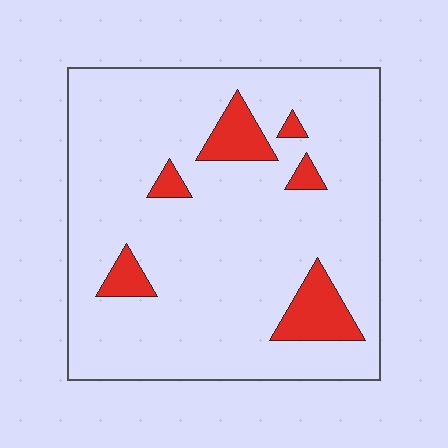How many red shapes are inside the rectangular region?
6.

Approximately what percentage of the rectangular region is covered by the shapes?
Approximately 10%.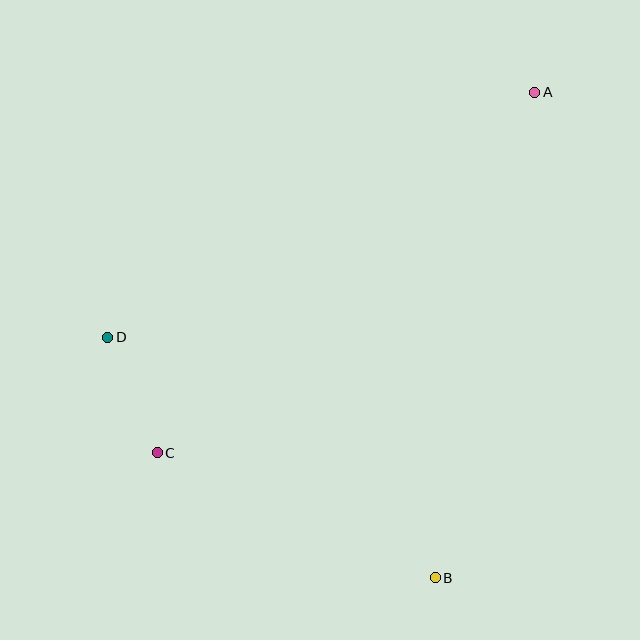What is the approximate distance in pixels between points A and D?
The distance between A and D is approximately 492 pixels.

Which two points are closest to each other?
Points C and D are closest to each other.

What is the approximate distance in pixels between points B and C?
The distance between B and C is approximately 305 pixels.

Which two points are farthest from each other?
Points A and C are farthest from each other.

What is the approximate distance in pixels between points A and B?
The distance between A and B is approximately 495 pixels.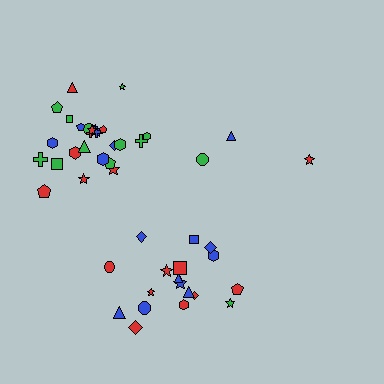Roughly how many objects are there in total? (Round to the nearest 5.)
Roughly 45 objects in total.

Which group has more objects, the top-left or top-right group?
The top-left group.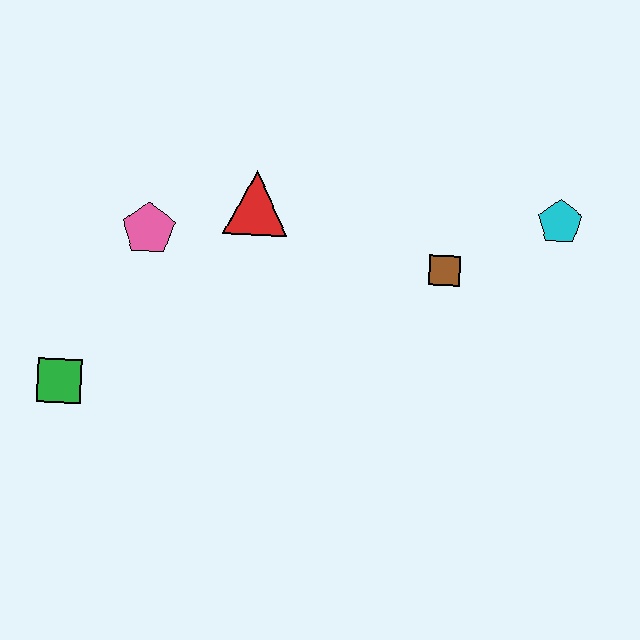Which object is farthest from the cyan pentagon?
The green square is farthest from the cyan pentagon.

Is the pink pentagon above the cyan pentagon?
No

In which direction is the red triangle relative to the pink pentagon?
The red triangle is to the right of the pink pentagon.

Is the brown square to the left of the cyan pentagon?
Yes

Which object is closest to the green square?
The pink pentagon is closest to the green square.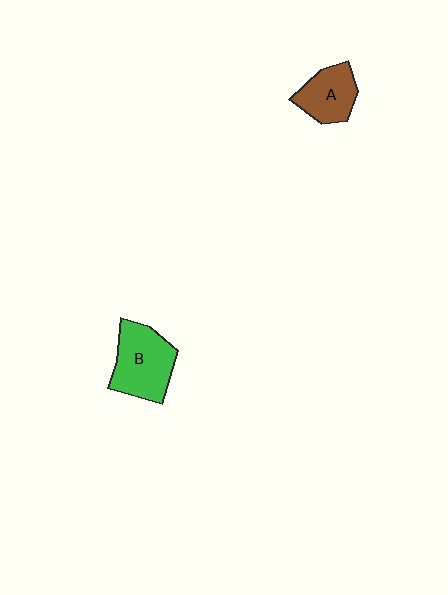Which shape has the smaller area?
Shape A (brown).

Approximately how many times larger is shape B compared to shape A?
Approximately 1.4 times.